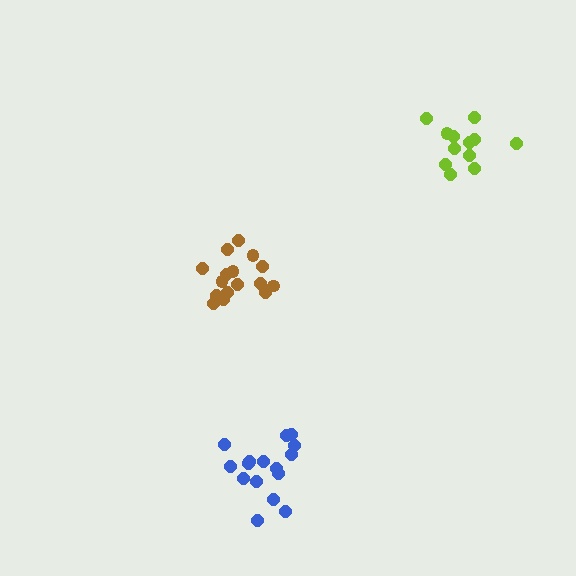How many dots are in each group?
Group 1: 12 dots, Group 2: 16 dots, Group 3: 16 dots (44 total).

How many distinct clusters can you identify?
There are 3 distinct clusters.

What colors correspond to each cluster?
The clusters are colored: lime, brown, blue.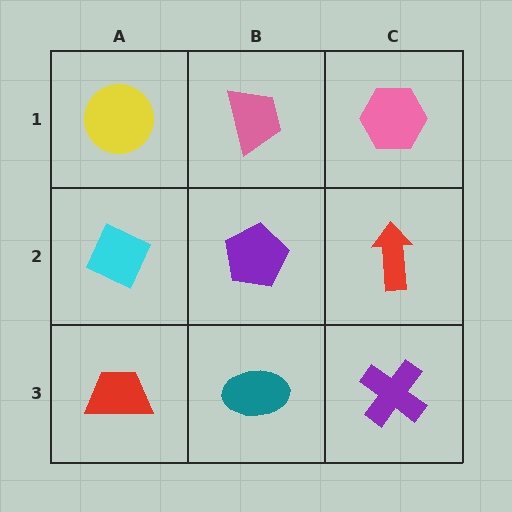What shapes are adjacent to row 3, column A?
A cyan diamond (row 2, column A), a teal ellipse (row 3, column B).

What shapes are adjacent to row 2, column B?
A pink trapezoid (row 1, column B), a teal ellipse (row 3, column B), a cyan diamond (row 2, column A), a red arrow (row 2, column C).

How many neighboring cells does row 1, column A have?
2.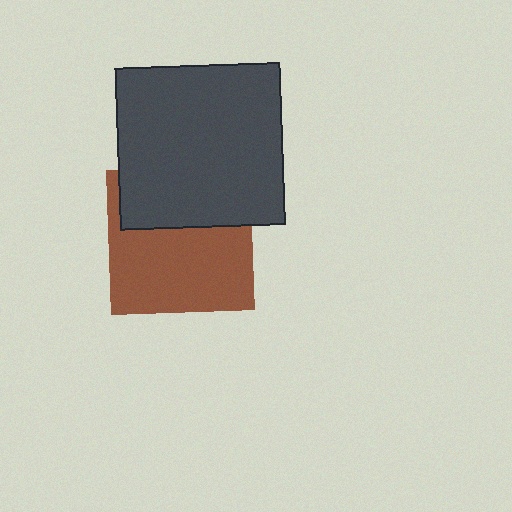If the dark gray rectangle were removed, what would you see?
You would see the complete brown square.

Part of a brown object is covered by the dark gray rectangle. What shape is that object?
It is a square.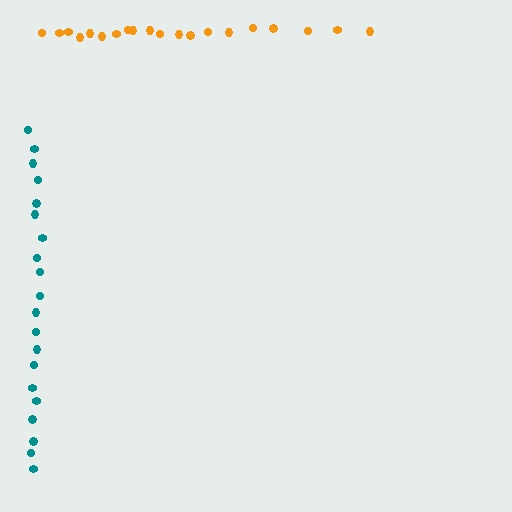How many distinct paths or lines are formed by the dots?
There are 2 distinct paths.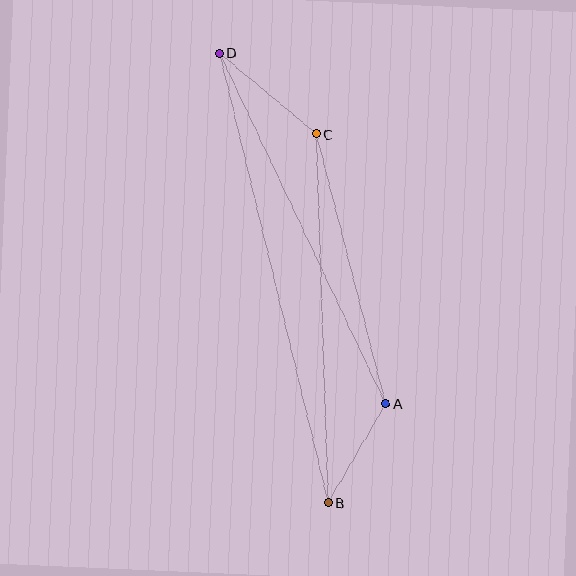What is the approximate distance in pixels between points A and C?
The distance between A and C is approximately 278 pixels.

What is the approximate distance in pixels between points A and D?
The distance between A and D is approximately 388 pixels.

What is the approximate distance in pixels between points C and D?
The distance between C and D is approximately 126 pixels.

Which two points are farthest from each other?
Points B and D are farthest from each other.